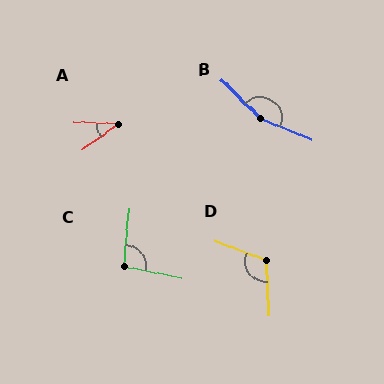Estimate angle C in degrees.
Approximately 96 degrees.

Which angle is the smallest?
A, at approximately 37 degrees.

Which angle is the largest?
B, at approximately 158 degrees.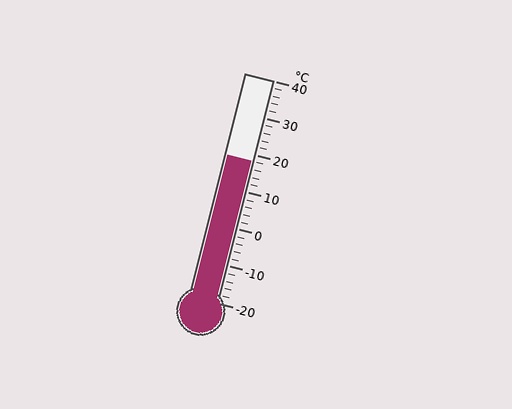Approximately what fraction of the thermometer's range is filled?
The thermometer is filled to approximately 65% of its range.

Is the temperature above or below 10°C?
The temperature is above 10°C.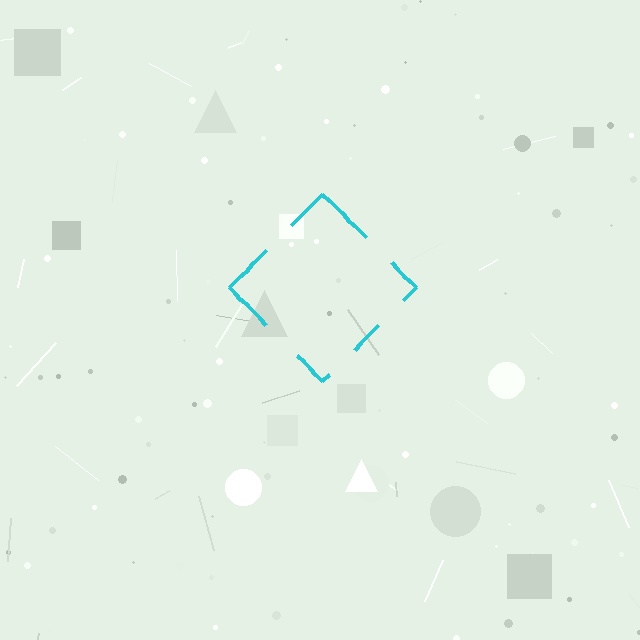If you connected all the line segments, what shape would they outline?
They would outline a diamond.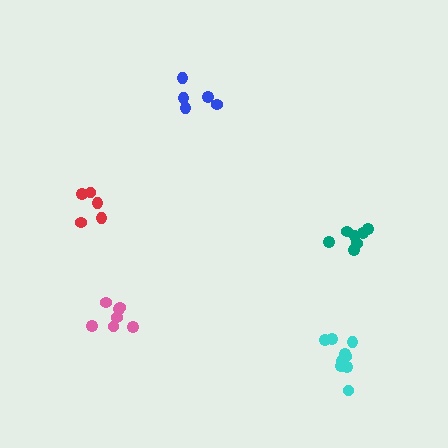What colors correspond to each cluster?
The clusters are colored: pink, red, blue, cyan, teal.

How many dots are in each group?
Group 1: 7 dots, Group 2: 5 dots, Group 3: 5 dots, Group 4: 9 dots, Group 5: 7 dots (33 total).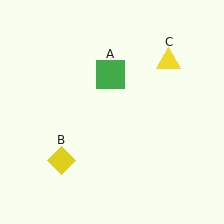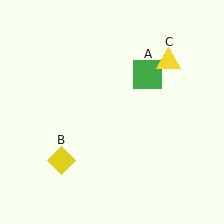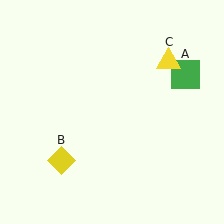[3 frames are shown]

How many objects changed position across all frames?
1 object changed position: green square (object A).